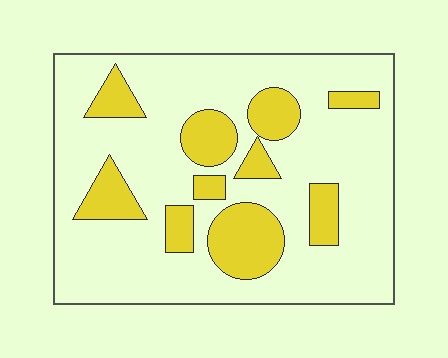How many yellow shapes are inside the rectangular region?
10.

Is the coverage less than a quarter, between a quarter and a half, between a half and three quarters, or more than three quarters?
Less than a quarter.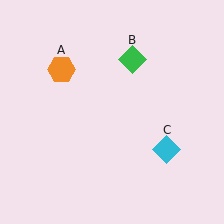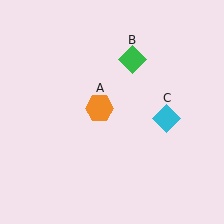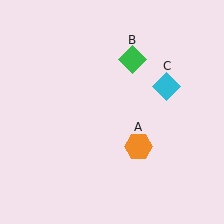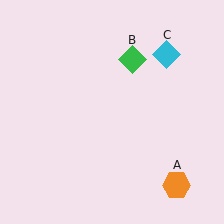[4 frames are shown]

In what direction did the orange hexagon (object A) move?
The orange hexagon (object A) moved down and to the right.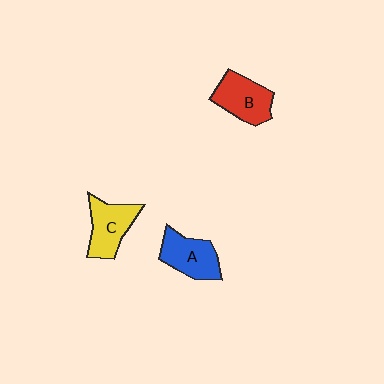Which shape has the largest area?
Shape B (red).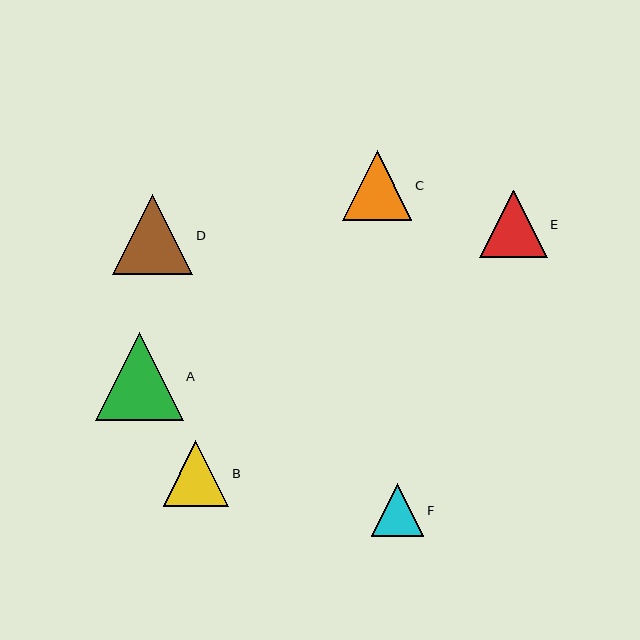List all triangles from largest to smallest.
From largest to smallest: A, D, C, E, B, F.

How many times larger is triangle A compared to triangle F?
Triangle A is approximately 1.7 times the size of triangle F.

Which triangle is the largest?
Triangle A is the largest with a size of approximately 88 pixels.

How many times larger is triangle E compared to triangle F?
Triangle E is approximately 1.3 times the size of triangle F.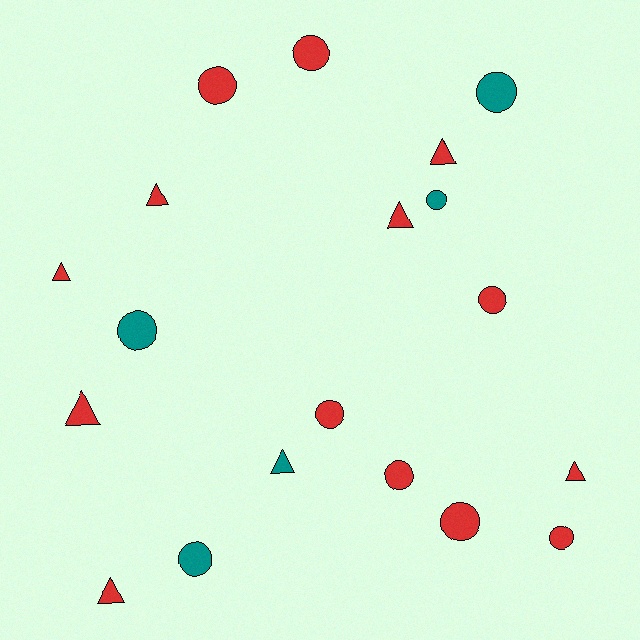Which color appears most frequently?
Red, with 14 objects.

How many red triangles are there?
There are 7 red triangles.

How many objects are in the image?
There are 19 objects.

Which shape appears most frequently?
Circle, with 11 objects.